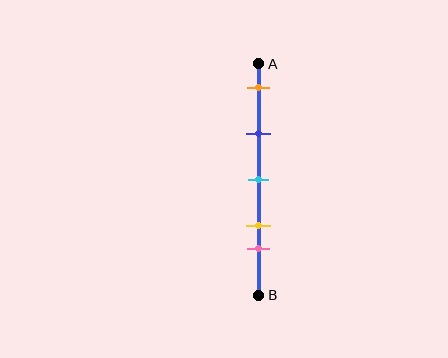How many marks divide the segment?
There are 5 marks dividing the segment.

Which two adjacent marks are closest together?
The yellow and pink marks are the closest adjacent pair.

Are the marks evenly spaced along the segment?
No, the marks are not evenly spaced.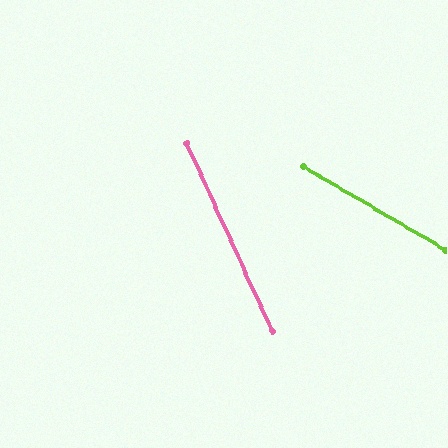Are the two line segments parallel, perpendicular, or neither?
Neither parallel nor perpendicular — they differ by about 35°.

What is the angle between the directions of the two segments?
Approximately 35 degrees.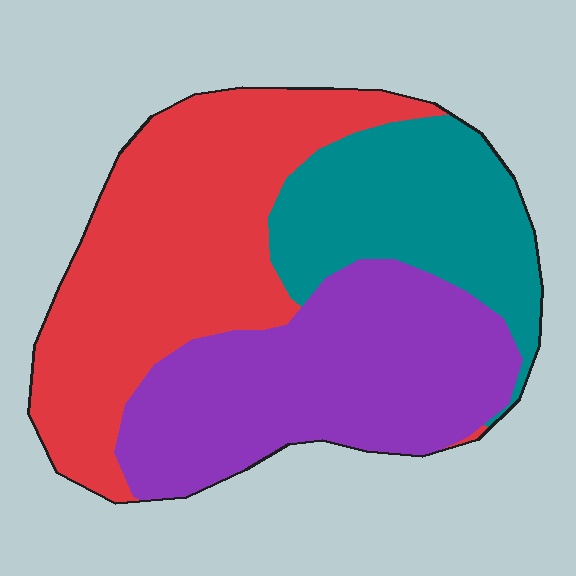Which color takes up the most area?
Red, at roughly 40%.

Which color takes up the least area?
Teal, at roughly 25%.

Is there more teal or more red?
Red.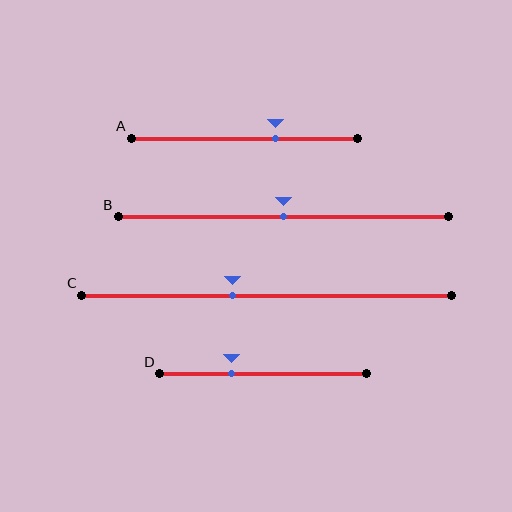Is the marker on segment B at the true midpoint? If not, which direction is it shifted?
Yes, the marker on segment B is at the true midpoint.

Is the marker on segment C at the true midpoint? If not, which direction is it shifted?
No, the marker on segment C is shifted to the left by about 9% of the segment length.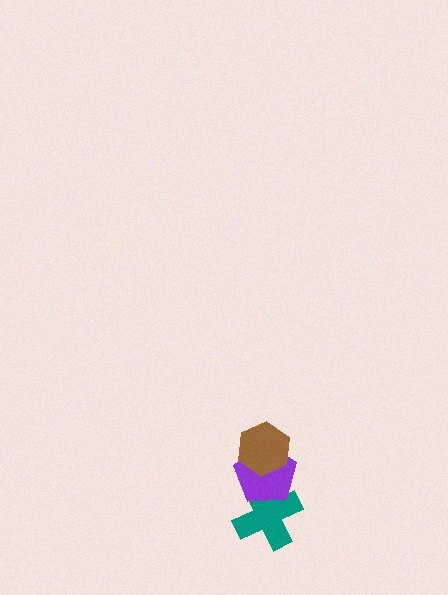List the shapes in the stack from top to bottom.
From top to bottom: the brown hexagon, the purple pentagon, the teal cross.